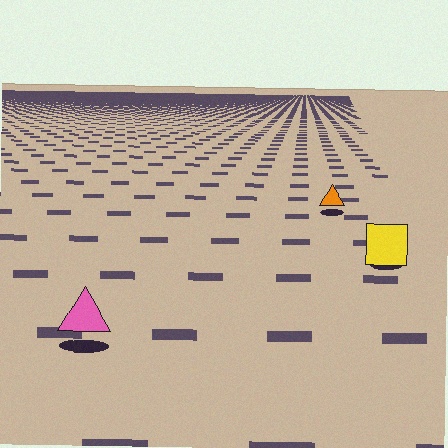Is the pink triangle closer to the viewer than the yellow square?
Yes. The pink triangle is closer — you can tell from the texture gradient: the ground texture is coarser near it.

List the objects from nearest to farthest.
From nearest to farthest: the pink triangle, the yellow square, the orange triangle.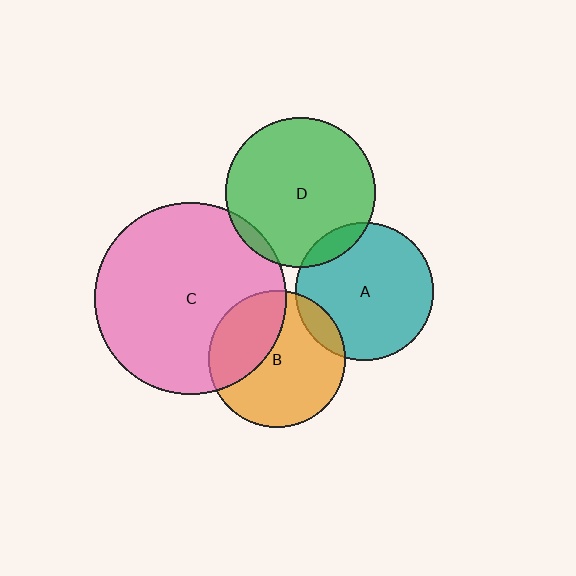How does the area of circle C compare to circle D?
Approximately 1.6 times.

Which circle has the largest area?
Circle C (pink).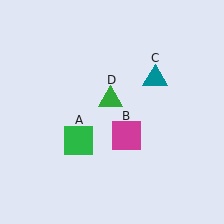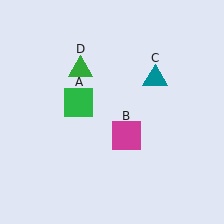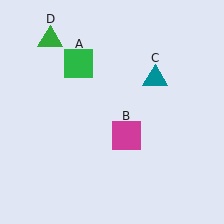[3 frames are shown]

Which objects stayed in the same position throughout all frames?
Magenta square (object B) and teal triangle (object C) remained stationary.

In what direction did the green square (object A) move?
The green square (object A) moved up.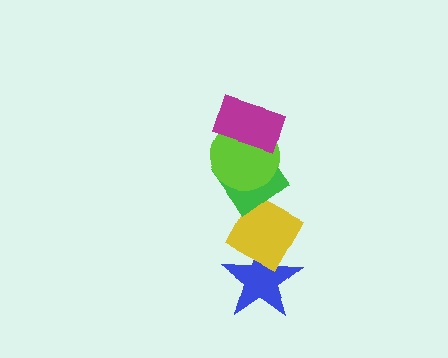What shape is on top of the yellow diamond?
The green diamond is on top of the yellow diamond.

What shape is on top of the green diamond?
The lime circle is on top of the green diamond.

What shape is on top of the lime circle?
The magenta rectangle is on top of the lime circle.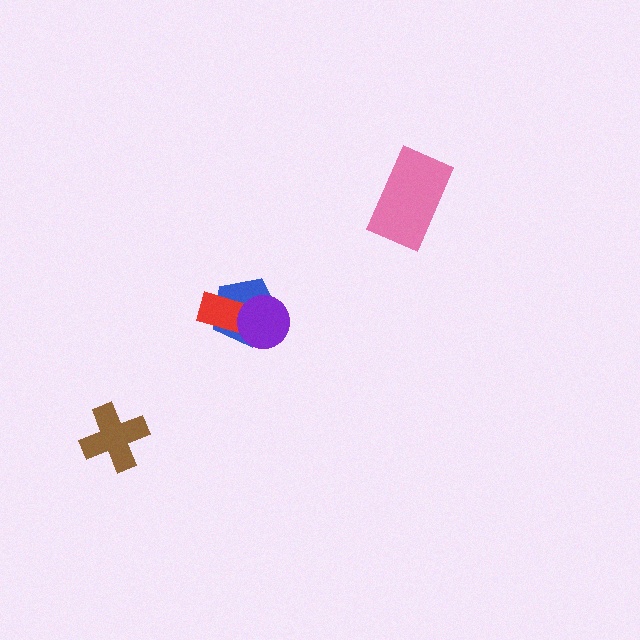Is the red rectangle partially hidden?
Yes, it is partially covered by another shape.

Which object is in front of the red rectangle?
The purple circle is in front of the red rectangle.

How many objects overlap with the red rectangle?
2 objects overlap with the red rectangle.